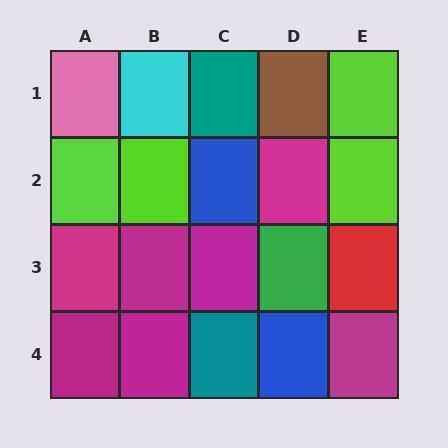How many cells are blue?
2 cells are blue.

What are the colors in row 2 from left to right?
Lime, lime, blue, magenta, lime.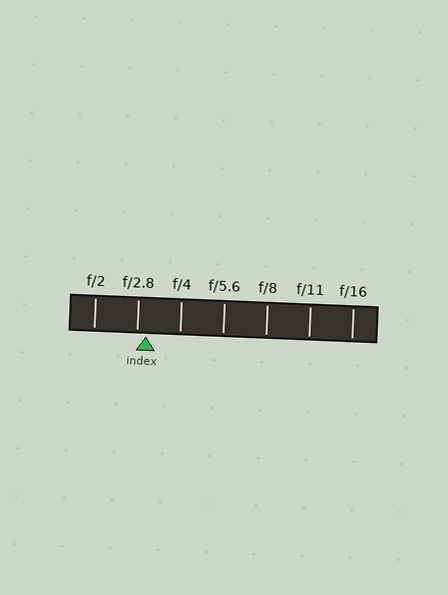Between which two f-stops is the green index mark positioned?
The index mark is between f/2.8 and f/4.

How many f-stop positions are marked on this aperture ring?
There are 7 f-stop positions marked.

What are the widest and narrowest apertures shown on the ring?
The widest aperture shown is f/2 and the narrowest is f/16.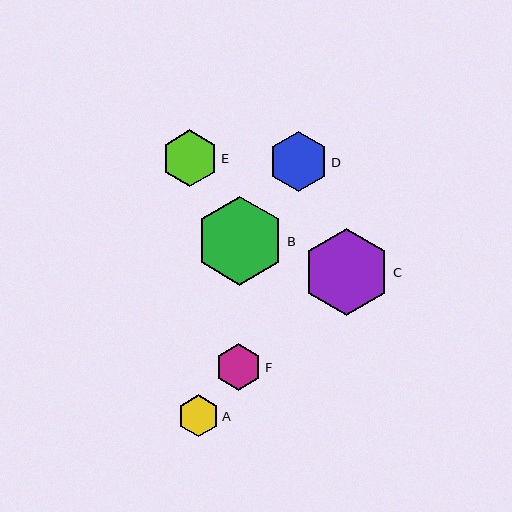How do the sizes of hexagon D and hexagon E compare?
Hexagon D and hexagon E are approximately the same size.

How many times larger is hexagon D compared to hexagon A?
Hexagon D is approximately 1.4 times the size of hexagon A.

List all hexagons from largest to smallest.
From largest to smallest: B, C, D, E, F, A.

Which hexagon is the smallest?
Hexagon A is the smallest with a size of approximately 42 pixels.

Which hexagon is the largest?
Hexagon B is the largest with a size of approximately 89 pixels.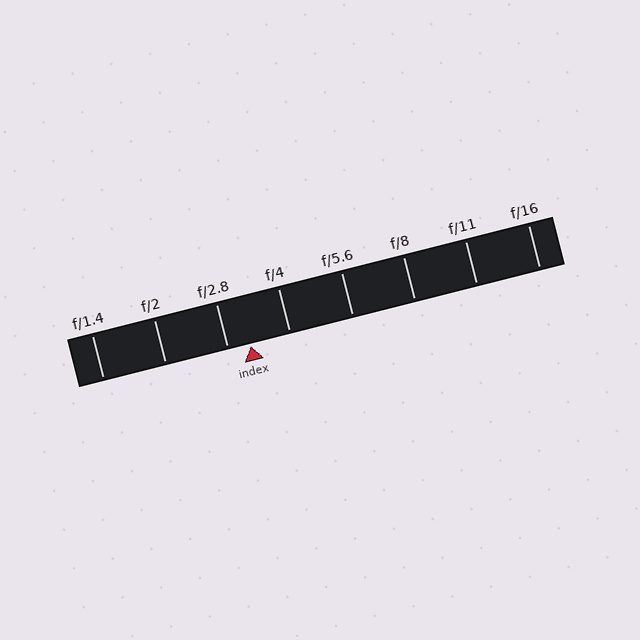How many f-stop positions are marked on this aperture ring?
There are 8 f-stop positions marked.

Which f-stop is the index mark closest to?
The index mark is closest to f/2.8.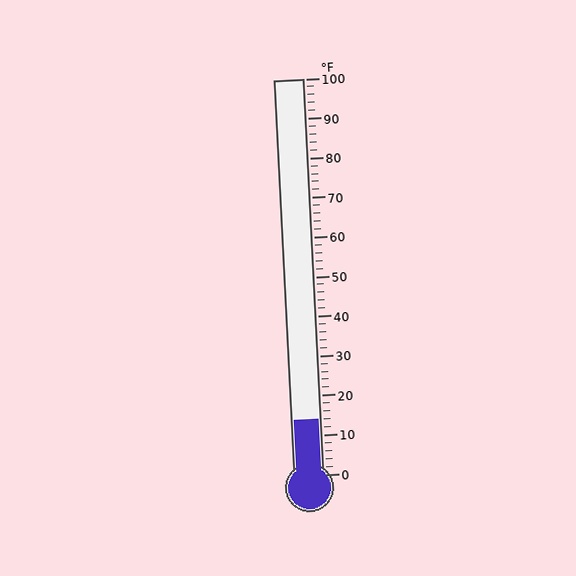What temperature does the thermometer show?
The thermometer shows approximately 14°F.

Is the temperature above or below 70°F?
The temperature is below 70°F.